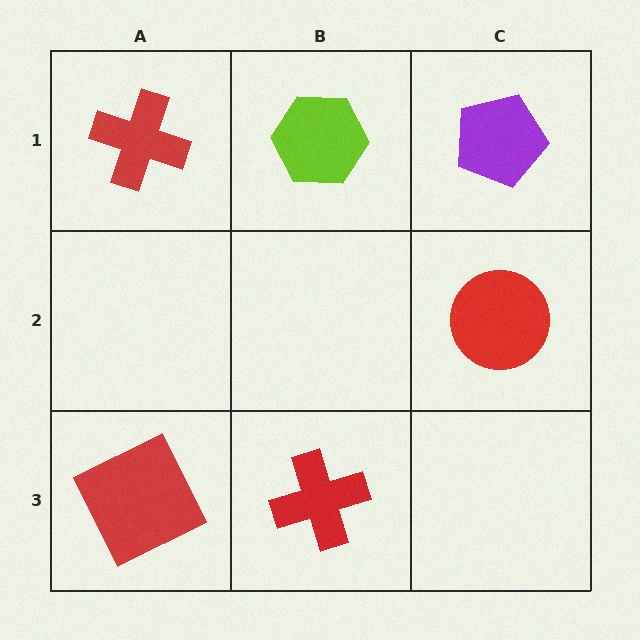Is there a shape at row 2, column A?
No, that cell is empty.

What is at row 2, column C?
A red circle.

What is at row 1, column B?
A lime hexagon.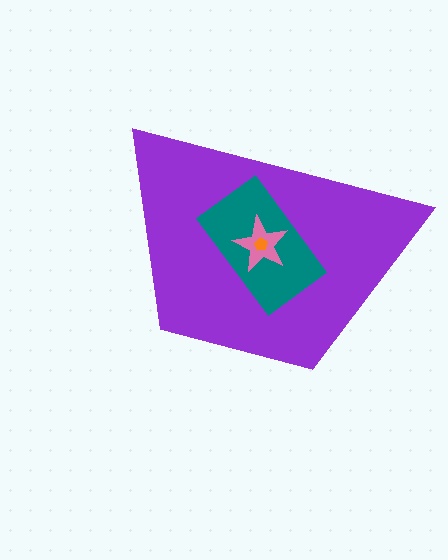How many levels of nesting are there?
4.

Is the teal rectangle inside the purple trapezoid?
Yes.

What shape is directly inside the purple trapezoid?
The teal rectangle.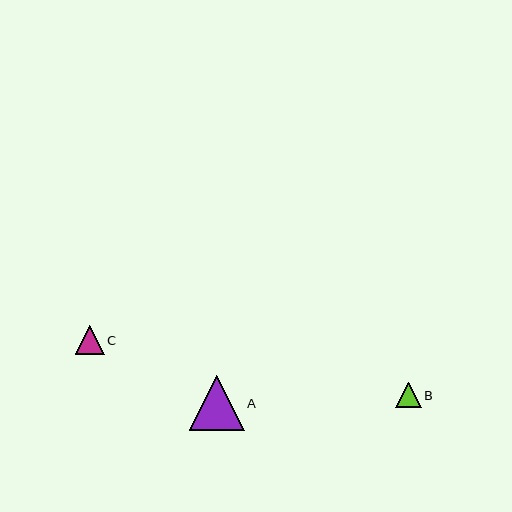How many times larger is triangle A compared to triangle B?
Triangle A is approximately 2.1 times the size of triangle B.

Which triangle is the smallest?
Triangle B is the smallest with a size of approximately 26 pixels.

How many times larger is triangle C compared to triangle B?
Triangle C is approximately 1.1 times the size of triangle B.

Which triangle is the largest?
Triangle A is the largest with a size of approximately 55 pixels.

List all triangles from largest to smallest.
From largest to smallest: A, C, B.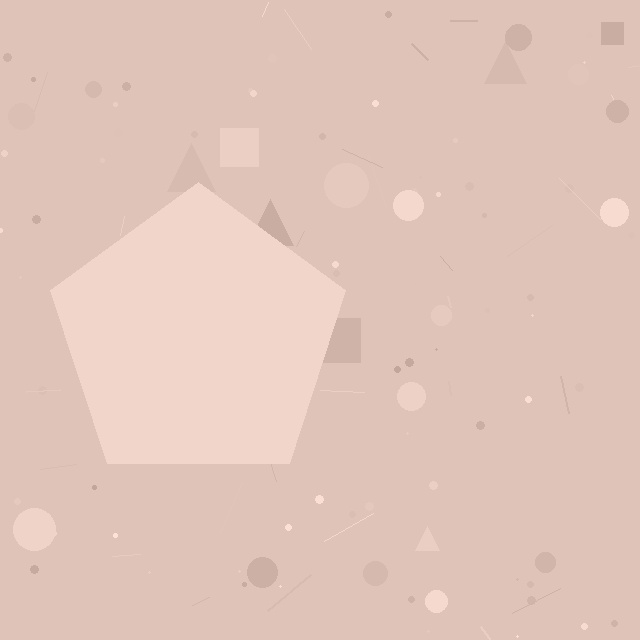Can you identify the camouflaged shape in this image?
The camouflaged shape is a pentagon.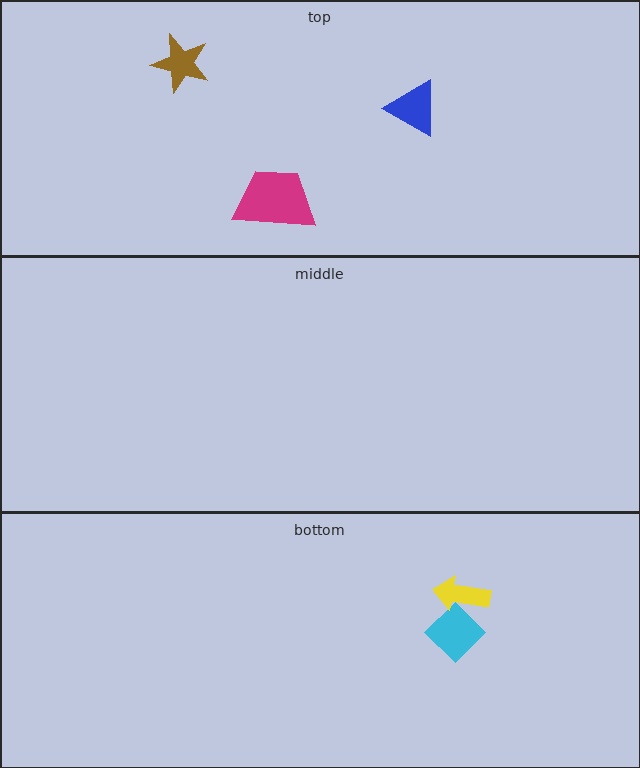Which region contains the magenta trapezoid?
The top region.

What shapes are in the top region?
The magenta trapezoid, the brown star, the blue triangle.